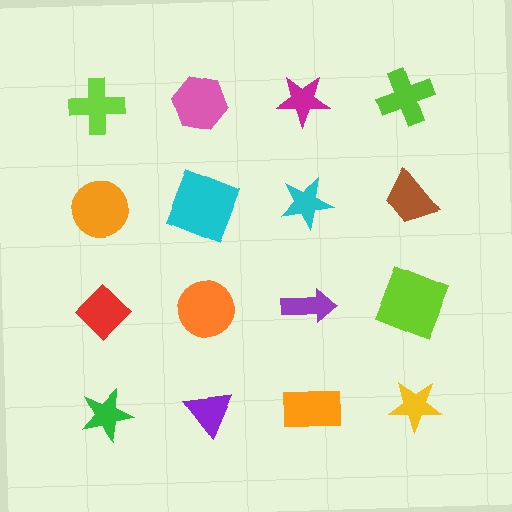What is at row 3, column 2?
An orange circle.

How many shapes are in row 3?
4 shapes.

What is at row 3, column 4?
A lime square.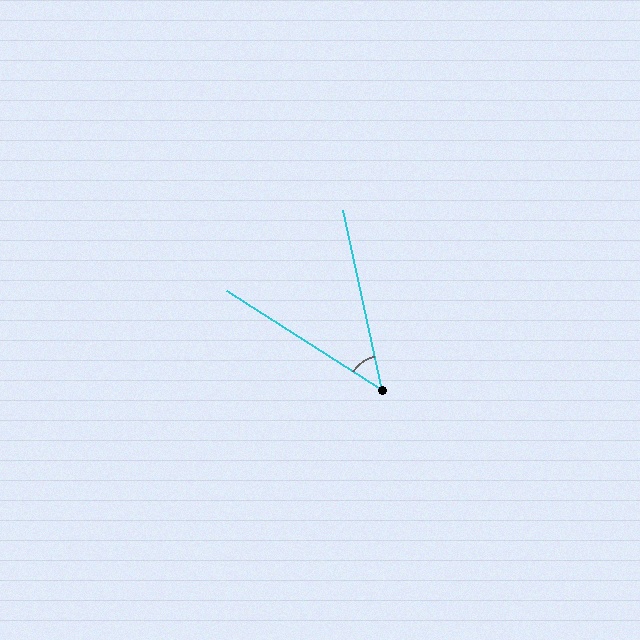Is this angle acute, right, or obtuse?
It is acute.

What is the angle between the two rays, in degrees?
Approximately 45 degrees.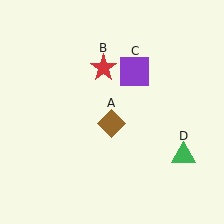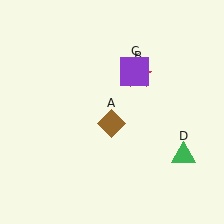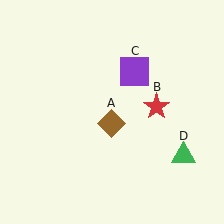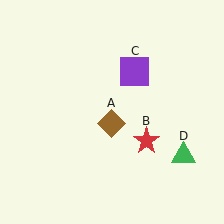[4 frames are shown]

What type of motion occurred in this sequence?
The red star (object B) rotated clockwise around the center of the scene.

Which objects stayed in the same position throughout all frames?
Brown diamond (object A) and purple square (object C) and green triangle (object D) remained stationary.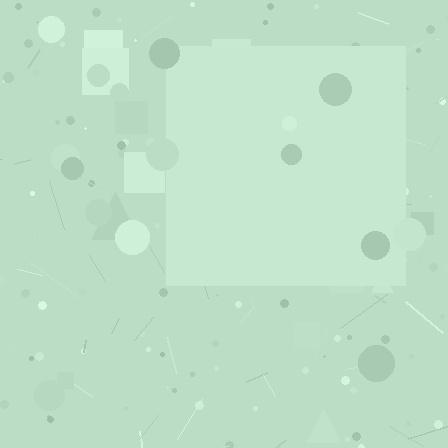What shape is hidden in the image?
A square is hidden in the image.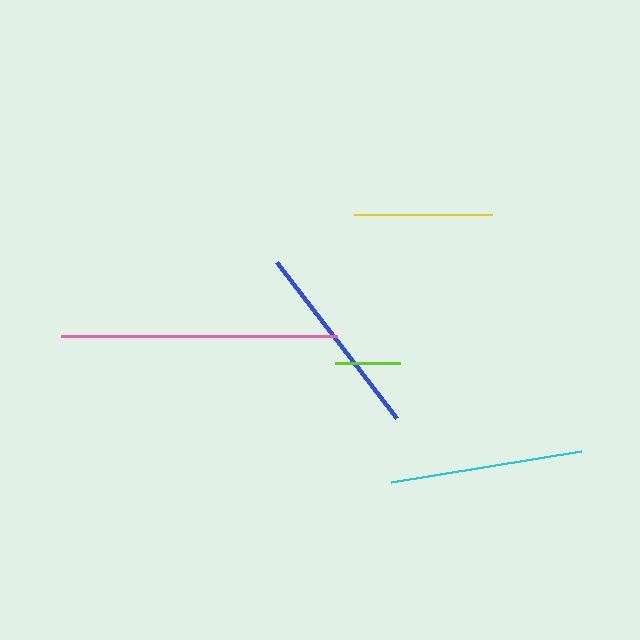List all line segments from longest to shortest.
From longest to shortest: pink, blue, cyan, yellow, lime.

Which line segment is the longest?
The pink line is the longest at approximately 275 pixels.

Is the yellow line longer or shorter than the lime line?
The yellow line is longer than the lime line.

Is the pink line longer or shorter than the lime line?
The pink line is longer than the lime line.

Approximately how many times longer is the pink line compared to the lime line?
The pink line is approximately 4.3 times the length of the lime line.